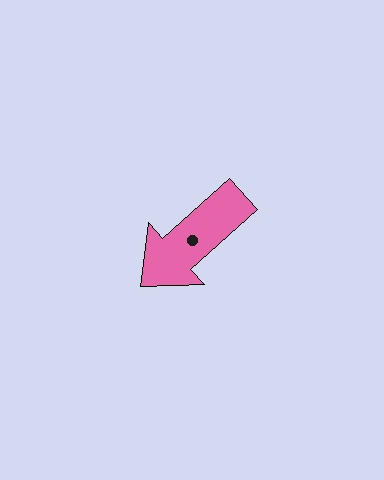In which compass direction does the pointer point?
Southwest.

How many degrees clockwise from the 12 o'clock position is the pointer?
Approximately 228 degrees.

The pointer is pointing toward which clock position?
Roughly 8 o'clock.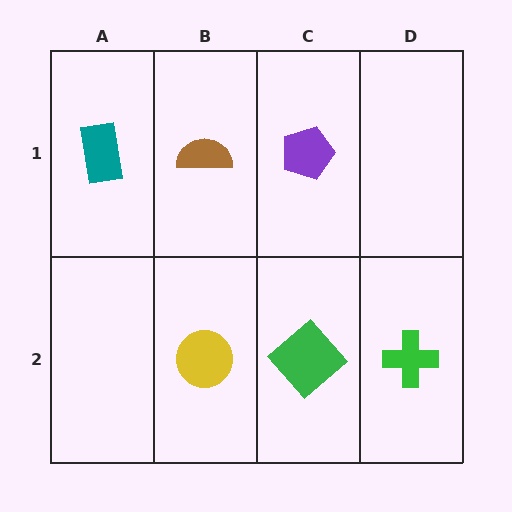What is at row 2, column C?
A green diamond.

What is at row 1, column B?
A brown semicircle.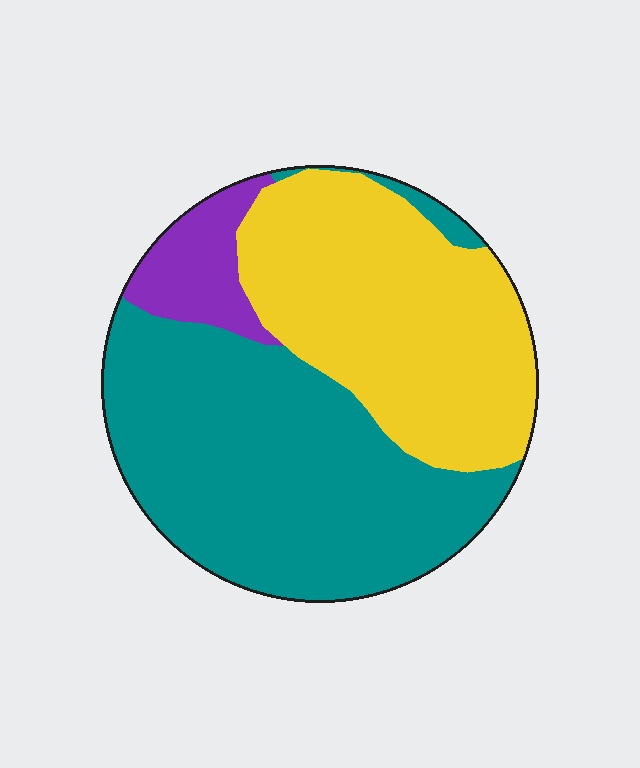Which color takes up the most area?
Teal, at roughly 50%.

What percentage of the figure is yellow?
Yellow covers roughly 40% of the figure.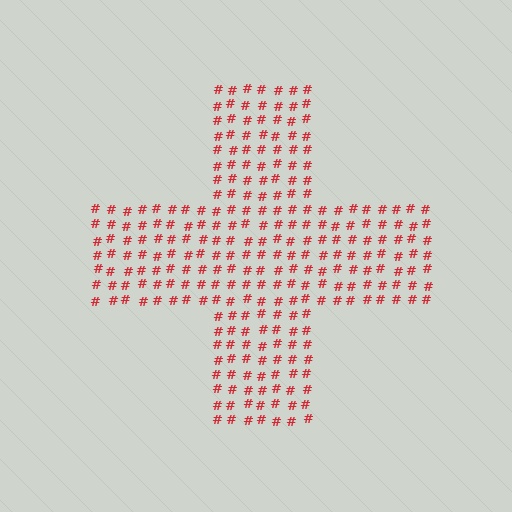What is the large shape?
The large shape is a cross.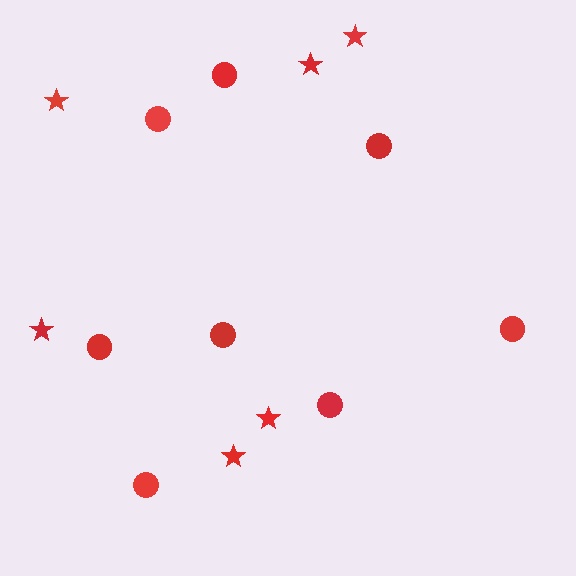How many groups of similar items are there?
There are 2 groups: one group of circles (8) and one group of stars (6).